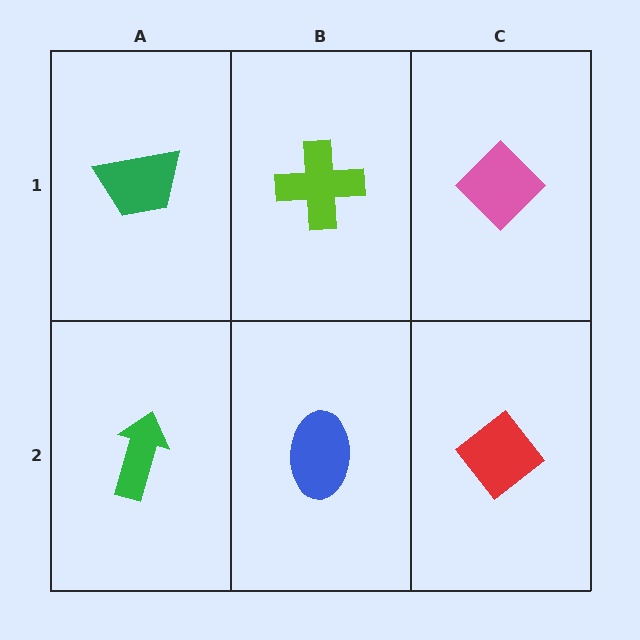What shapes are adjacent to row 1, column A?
A green arrow (row 2, column A), a lime cross (row 1, column B).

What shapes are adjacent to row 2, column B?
A lime cross (row 1, column B), a green arrow (row 2, column A), a red diamond (row 2, column C).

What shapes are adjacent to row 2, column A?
A green trapezoid (row 1, column A), a blue ellipse (row 2, column B).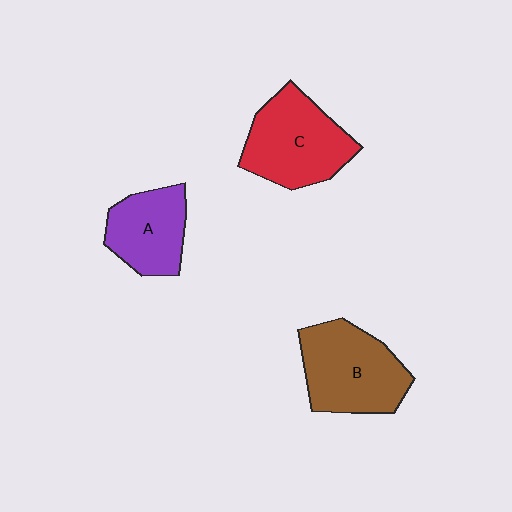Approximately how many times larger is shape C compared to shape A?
Approximately 1.3 times.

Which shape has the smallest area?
Shape A (purple).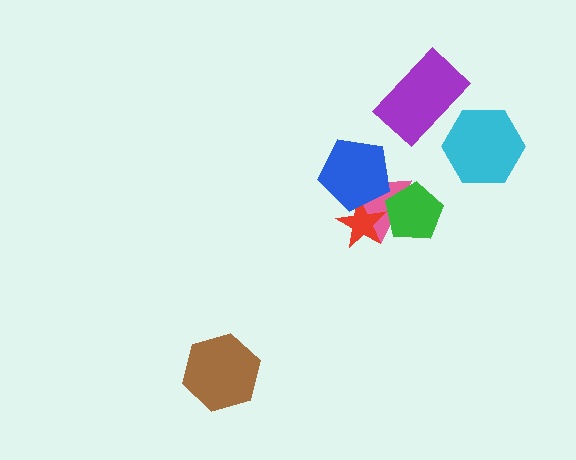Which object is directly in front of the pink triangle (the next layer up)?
The red star is directly in front of the pink triangle.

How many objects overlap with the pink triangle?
3 objects overlap with the pink triangle.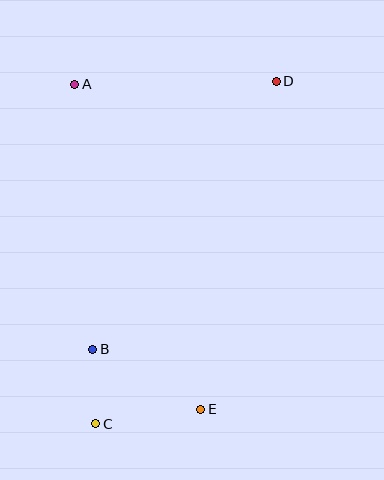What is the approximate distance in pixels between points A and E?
The distance between A and E is approximately 349 pixels.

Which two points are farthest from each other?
Points C and D are farthest from each other.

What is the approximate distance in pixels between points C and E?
The distance between C and E is approximately 106 pixels.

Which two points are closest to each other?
Points B and C are closest to each other.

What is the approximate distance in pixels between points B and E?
The distance between B and E is approximately 124 pixels.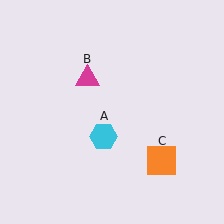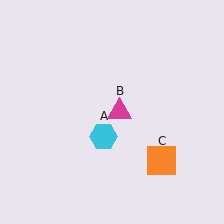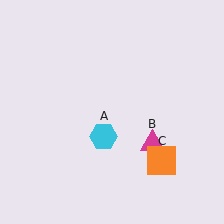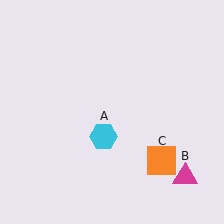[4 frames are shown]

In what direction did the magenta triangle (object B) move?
The magenta triangle (object B) moved down and to the right.